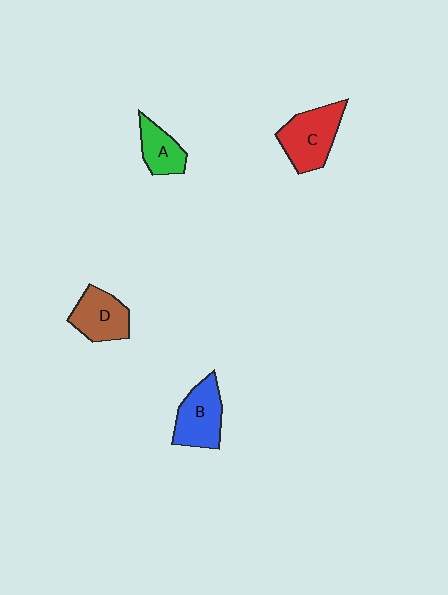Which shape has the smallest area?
Shape A (green).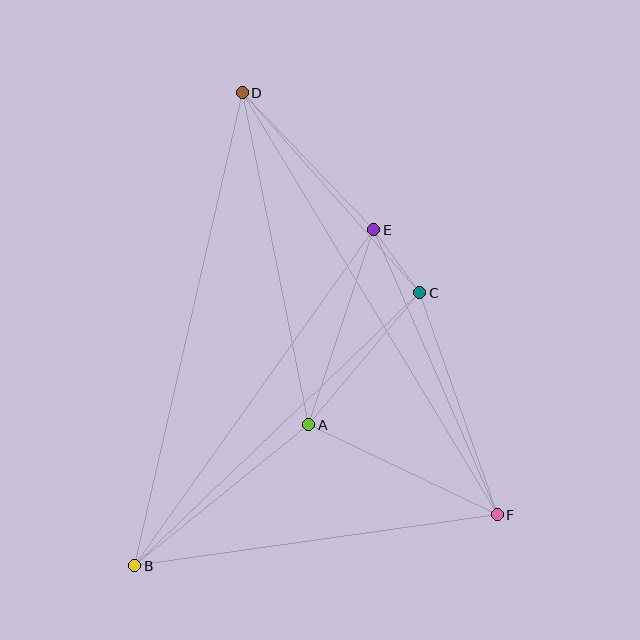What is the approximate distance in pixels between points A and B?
The distance between A and B is approximately 224 pixels.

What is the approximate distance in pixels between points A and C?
The distance between A and C is approximately 172 pixels.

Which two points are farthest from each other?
Points D and F are farthest from each other.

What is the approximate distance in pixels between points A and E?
The distance between A and E is approximately 206 pixels.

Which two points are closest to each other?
Points C and E are closest to each other.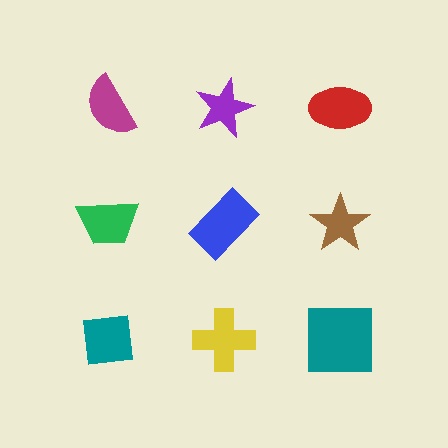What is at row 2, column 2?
A blue rectangle.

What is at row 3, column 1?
A teal square.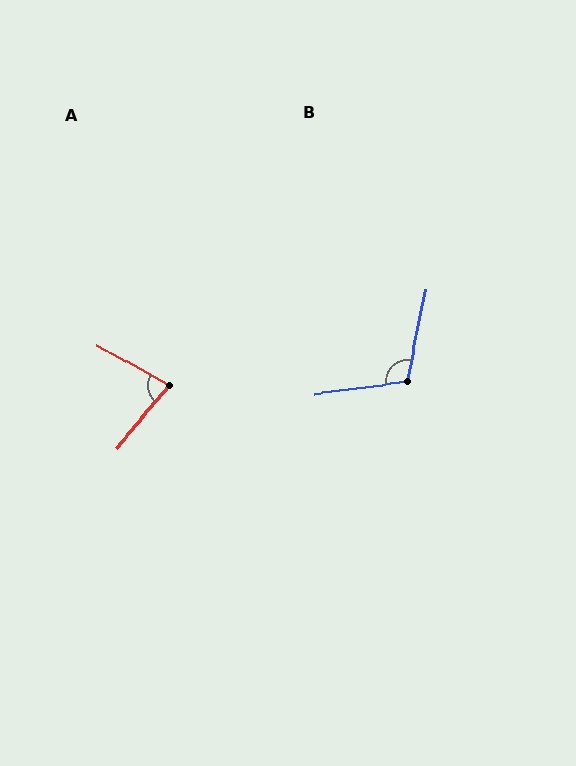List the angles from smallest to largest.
A (79°), B (109°).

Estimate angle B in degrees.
Approximately 109 degrees.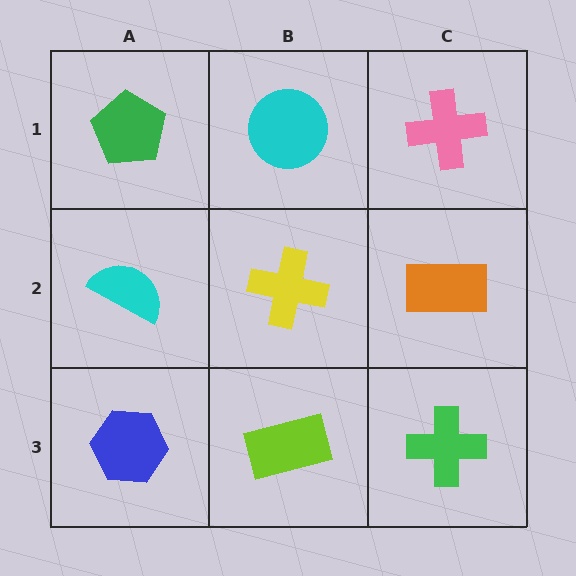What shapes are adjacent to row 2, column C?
A pink cross (row 1, column C), a green cross (row 3, column C), a yellow cross (row 2, column B).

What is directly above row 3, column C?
An orange rectangle.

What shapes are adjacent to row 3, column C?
An orange rectangle (row 2, column C), a lime rectangle (row 3, column B).